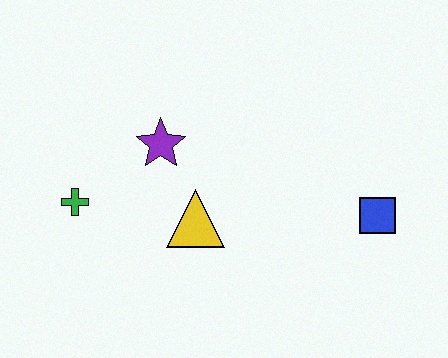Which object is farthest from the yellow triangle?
The blue square is farthest from the yellow triangle.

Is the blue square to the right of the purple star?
Yes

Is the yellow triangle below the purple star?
Yes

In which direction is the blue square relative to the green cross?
The blue square is to the right of the green cross.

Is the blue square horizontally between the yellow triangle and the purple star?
No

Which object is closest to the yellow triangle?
The purple star is closest to the yellow triangle.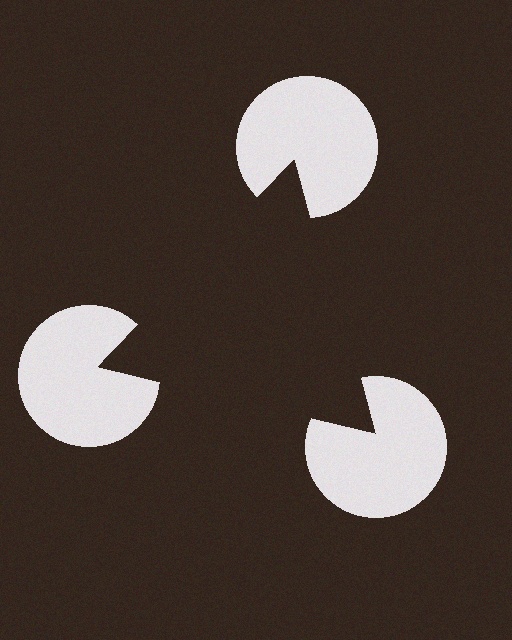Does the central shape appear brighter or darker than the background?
It typically appears slightly darker than the background, even though no actual brightness change is drawn.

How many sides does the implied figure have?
3 sides.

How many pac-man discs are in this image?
There are 3 — one at each vertex of the illusory triangle.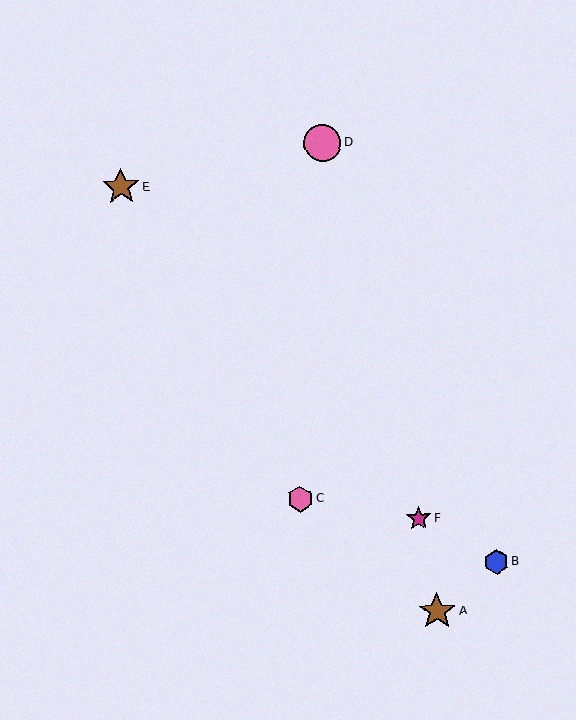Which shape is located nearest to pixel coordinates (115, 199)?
The brown star (labeled E) at (121, 187) is nearest to that location.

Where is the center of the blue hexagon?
The center of the blue hexagon is at (497, 562).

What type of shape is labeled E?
Shape E is a brown star.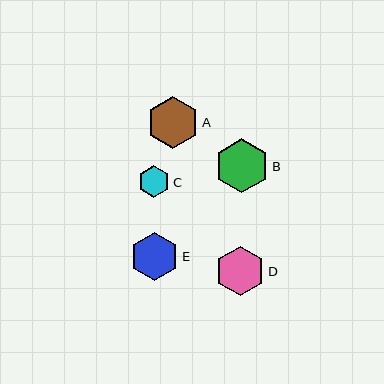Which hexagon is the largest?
Hexagon B is the largest with a size of approximately 54 pixels.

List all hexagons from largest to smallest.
From largest to smallest: B, A, D, E, C.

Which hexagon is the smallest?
Hexagon C is the smallest with a size of approximately 32 pixels.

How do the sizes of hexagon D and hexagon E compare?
Hexagon D and hexagon E are approximately the same size.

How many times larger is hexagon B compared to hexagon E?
Hexagon B is approximately 1.1 times the size of hexagon E.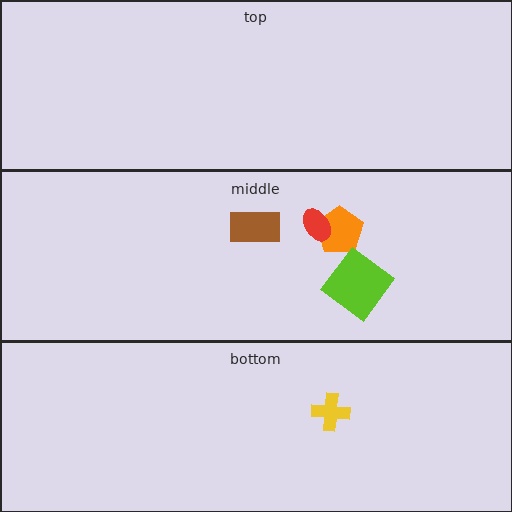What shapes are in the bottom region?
The yellow cross.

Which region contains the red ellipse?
The middle region.